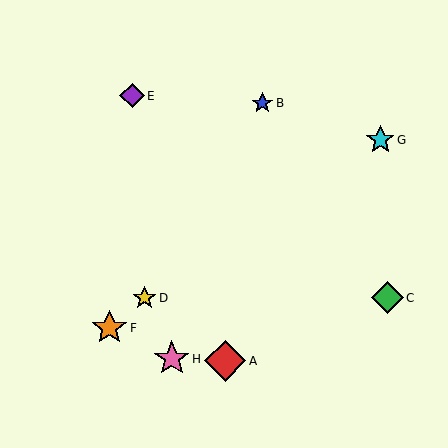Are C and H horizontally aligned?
No, C is at y≈298 and H is at y≈359.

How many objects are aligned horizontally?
2 objects (C, D) are aligned horizontally.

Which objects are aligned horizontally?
Objects C, D are aligned horizontally.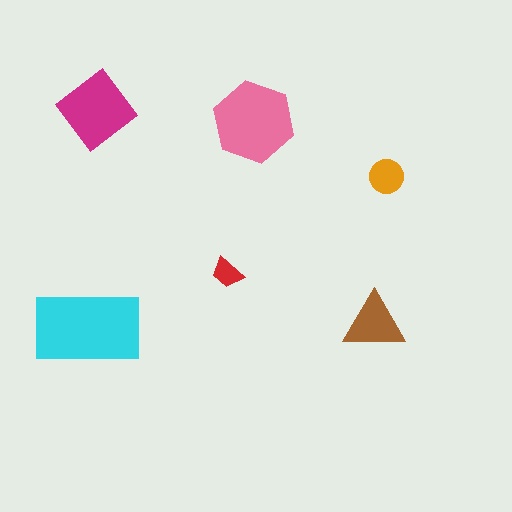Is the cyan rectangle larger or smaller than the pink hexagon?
Larger.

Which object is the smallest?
The red trapezoid.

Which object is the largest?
The cyan rectangle.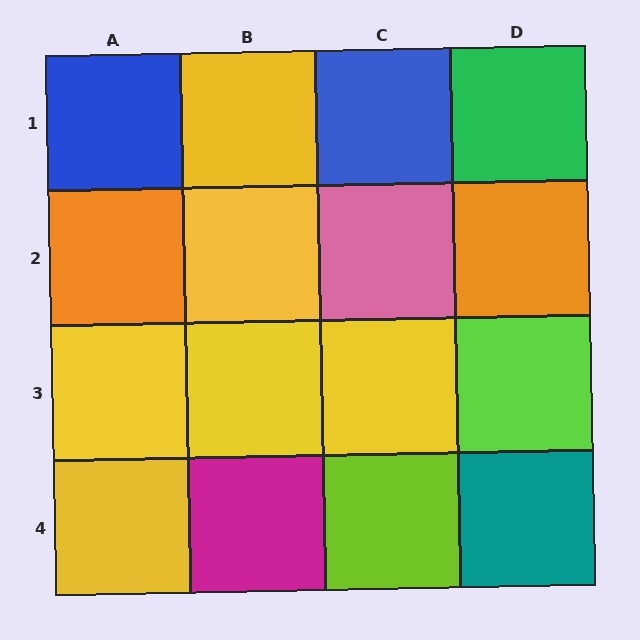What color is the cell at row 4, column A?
Yellow.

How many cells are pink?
1 cell is pink.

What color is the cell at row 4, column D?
Teal.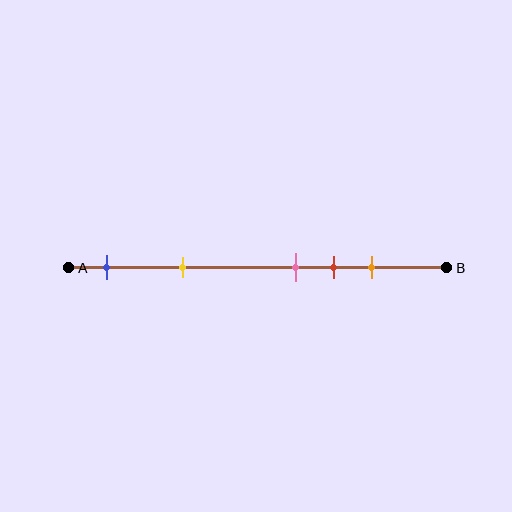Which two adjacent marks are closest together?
The pink and red marks are the closest adjacent pair.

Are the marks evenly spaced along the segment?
No, the marks are not evenly spaced.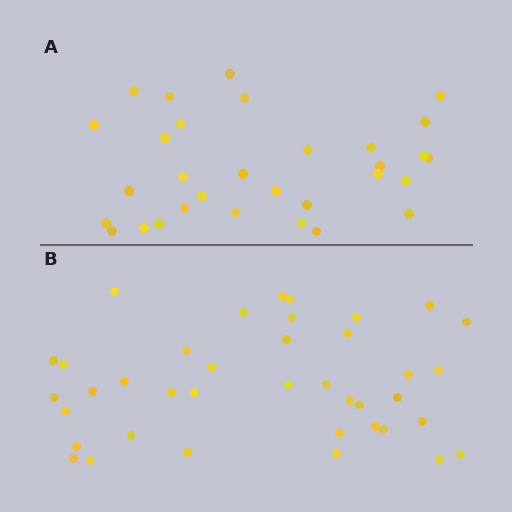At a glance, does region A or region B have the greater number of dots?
Region B (the bottom region) has more dots.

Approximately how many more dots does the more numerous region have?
Region B has roughly 8 or so more dots than region A.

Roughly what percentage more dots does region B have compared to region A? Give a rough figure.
About 25% more.